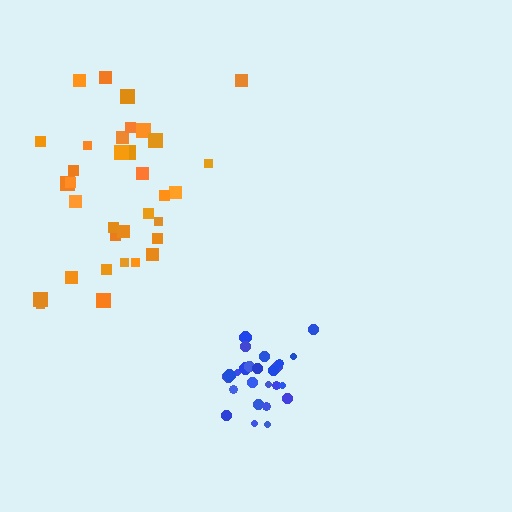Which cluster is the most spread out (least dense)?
Orange.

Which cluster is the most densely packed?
Blue.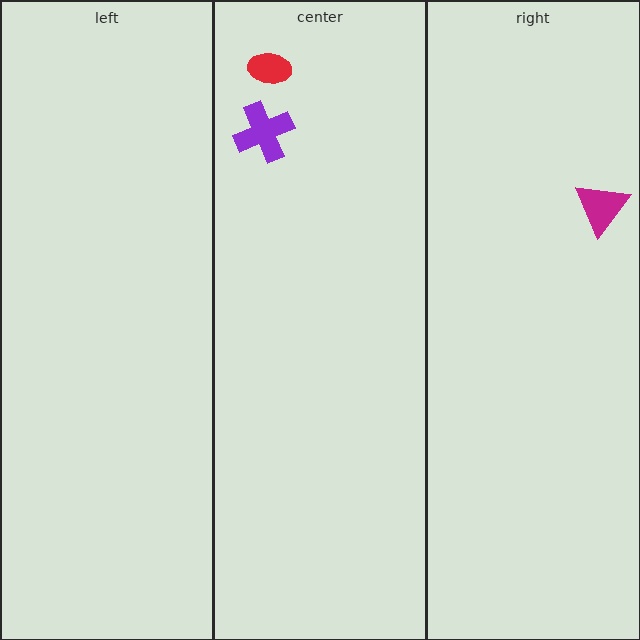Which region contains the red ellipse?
The center region.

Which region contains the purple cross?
The center region.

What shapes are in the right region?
The magenta triangle.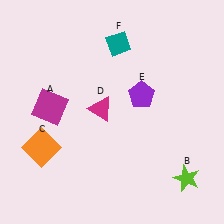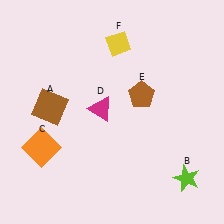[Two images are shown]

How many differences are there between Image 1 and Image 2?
There are 3 differences between the two images.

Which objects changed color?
A changed from magenta to brown. E changed from purple to brown. F changed from teal to yellow.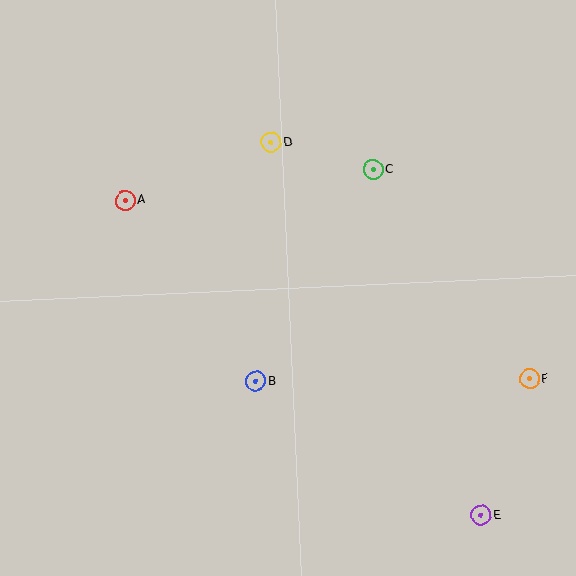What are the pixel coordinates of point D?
Point D is at (271, 142).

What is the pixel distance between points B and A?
The distance between B and A is 223 pixels.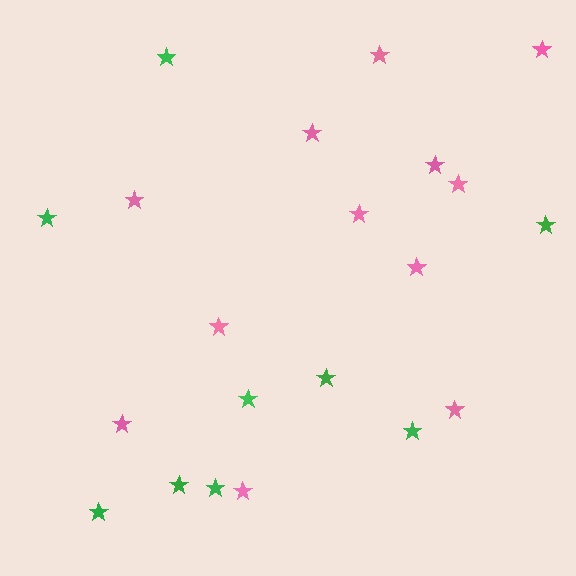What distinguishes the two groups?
There are 2 groups: one group of green stars (9) and one group of pink stars (12).